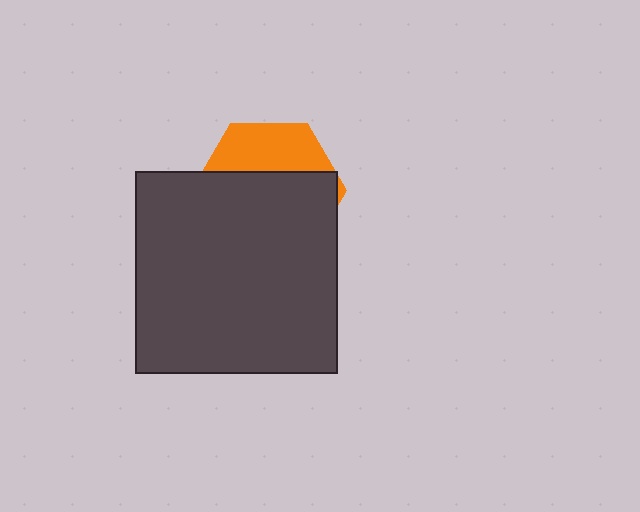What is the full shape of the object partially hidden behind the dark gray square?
The partially hidden object is an orange hexagon.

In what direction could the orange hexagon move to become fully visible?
The orange hexagon could move up. That would shift it out from behind the dark gray square entirely.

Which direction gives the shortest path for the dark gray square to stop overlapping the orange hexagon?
Moving down gives the shortest separation.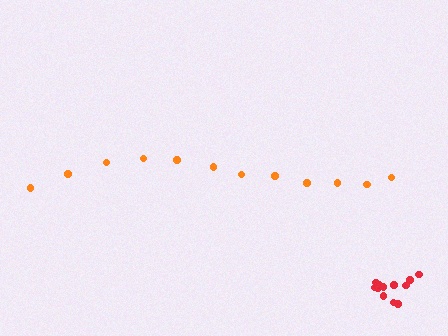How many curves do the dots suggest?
There are 2 distinct paths.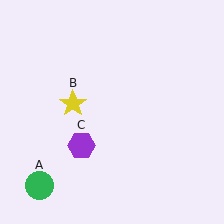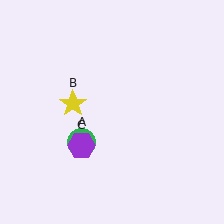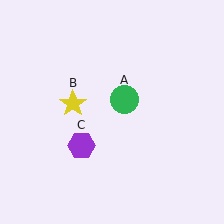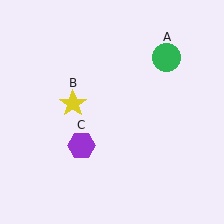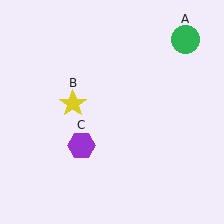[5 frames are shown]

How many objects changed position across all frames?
1 object changed position: green circle (object A).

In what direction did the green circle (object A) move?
The green circle (object A) moved up and to the right.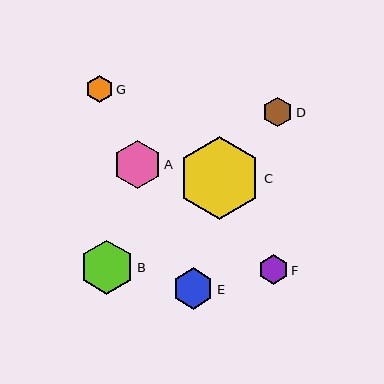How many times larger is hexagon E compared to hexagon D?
Hexagon E is approximately 1.4 times the size of hexagon D.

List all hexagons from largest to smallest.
From largest to smallest: C, B, A, E, D, F, G.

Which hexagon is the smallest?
Hexagon G is the smallest with a size of approximately 27 pixels.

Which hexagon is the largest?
Hexagon C is the largest with a size of approximately 83 pixels.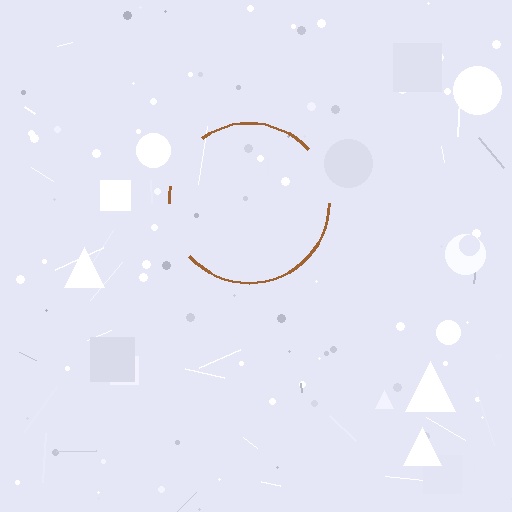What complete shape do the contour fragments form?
The contour fragments form a circle.